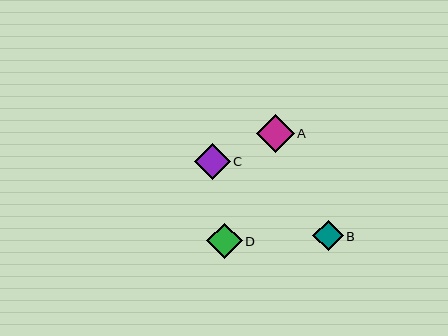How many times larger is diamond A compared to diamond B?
Diamond A is approximately 1.2 times the size of diamond B.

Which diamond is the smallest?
Diamond B is the smallest with a size of approximately 31 pixels.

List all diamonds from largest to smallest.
From largest to smallest: A, C, D, B.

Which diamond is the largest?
Diamond A is the largest with a size of approximately 38 pixels.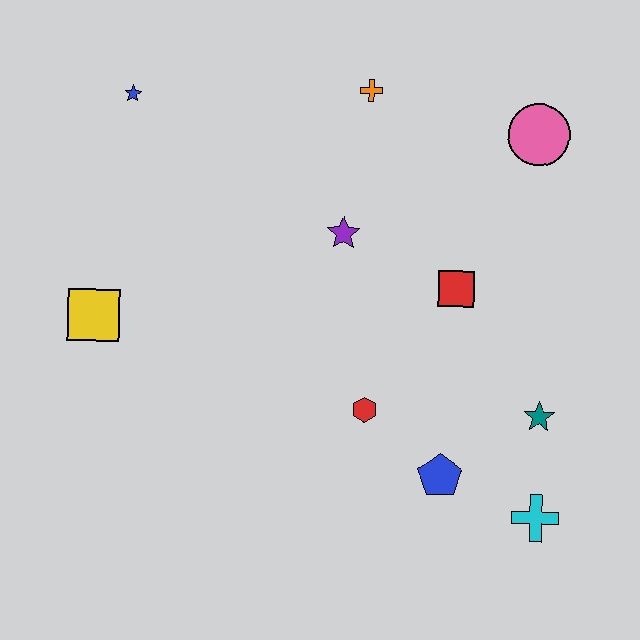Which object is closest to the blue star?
The yellow square is closest to the blue star.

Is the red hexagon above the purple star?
No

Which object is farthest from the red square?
The blue star is farthest from the red square.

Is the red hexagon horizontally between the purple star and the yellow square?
No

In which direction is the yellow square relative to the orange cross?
The yellow square is to the left of the orange cross.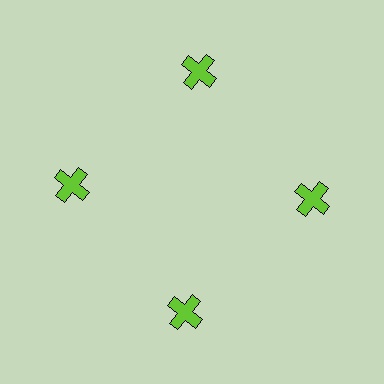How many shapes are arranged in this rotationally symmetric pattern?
There are 4 shapes, arranged in 4 groups of 1.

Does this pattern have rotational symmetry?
Yes, this pattern has 4-fold rotational symmetry. It looks the same after rotating 90 degrees around the center.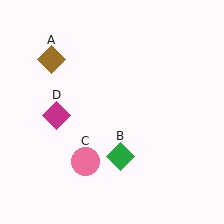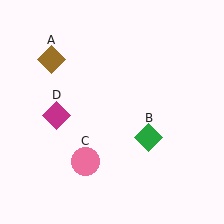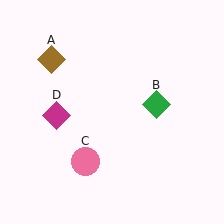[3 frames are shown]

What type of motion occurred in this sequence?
The green diamond (object B) rotated counterclockwise around the center of the scene.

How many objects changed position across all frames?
1 object changed position: green diamond (object B).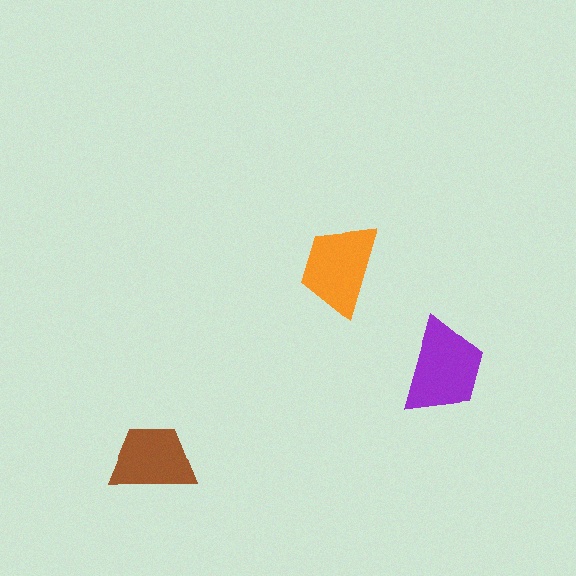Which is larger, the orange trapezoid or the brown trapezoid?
The orange one.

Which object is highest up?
The orange trapezoid is topmost.